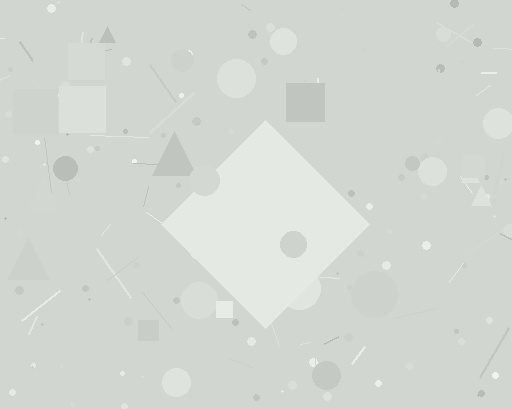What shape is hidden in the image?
A diamond is hidden in the image.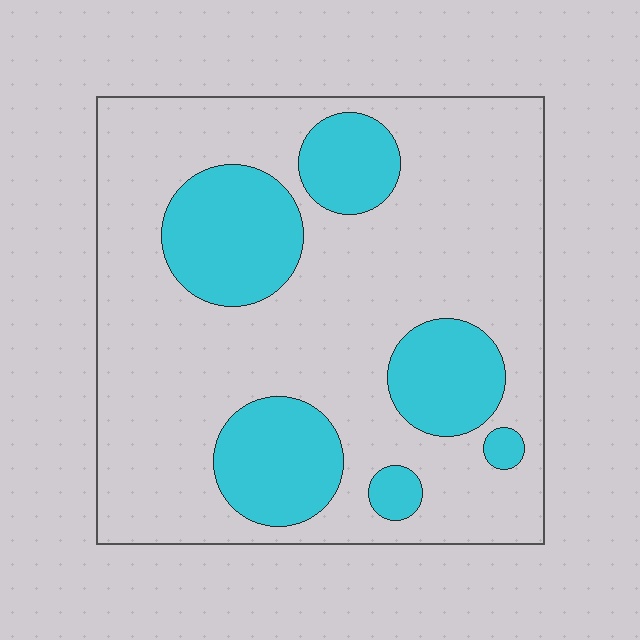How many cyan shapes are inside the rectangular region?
6.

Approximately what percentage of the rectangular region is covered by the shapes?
Approximately 25%.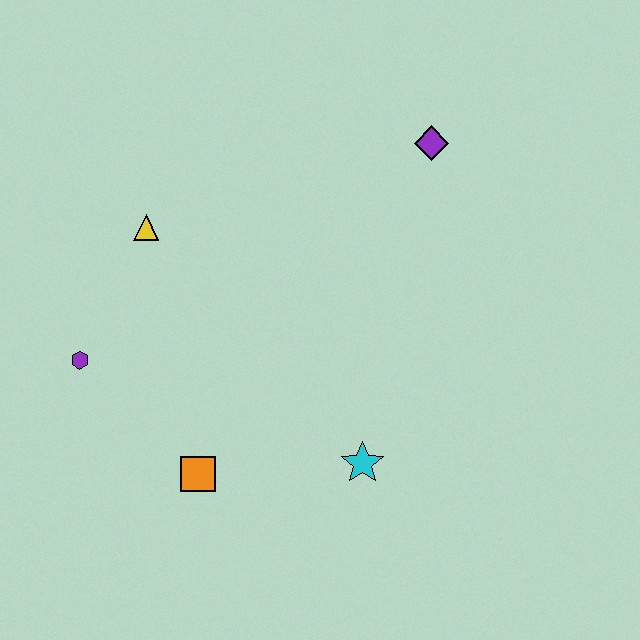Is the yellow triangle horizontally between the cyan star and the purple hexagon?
Yes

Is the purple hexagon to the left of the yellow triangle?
Yes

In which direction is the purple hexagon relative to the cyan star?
The purple hexagon is to the left of the cyan star.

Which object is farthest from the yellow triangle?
The cyan star is farthest from the yellow triangle.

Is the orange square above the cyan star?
No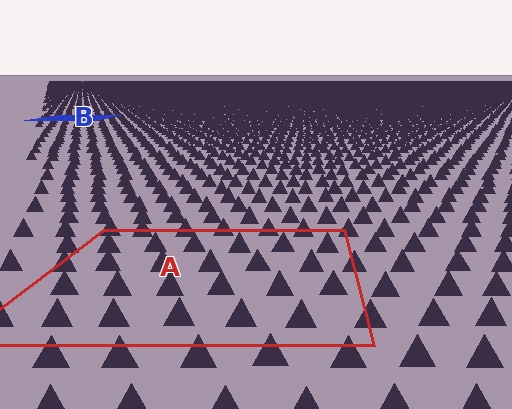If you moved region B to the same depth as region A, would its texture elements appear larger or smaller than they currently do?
They would appear larger. At a closer depth, the same texture elements are projected at a bigger on-screen size.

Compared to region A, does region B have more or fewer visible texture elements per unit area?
Region B has more texture elements per unit area — they are packed more densely because it is farther away.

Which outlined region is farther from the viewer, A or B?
Region B is farther from the viewer — the texture elements inside it appear smaller and more densely packed.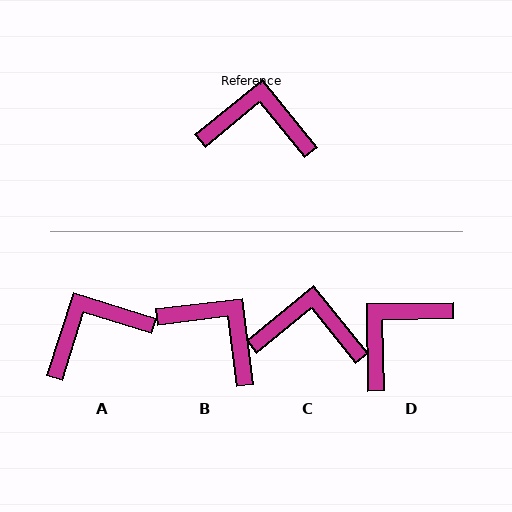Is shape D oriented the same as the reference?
No, it is off by about 52 degrees.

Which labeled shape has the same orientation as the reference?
C.